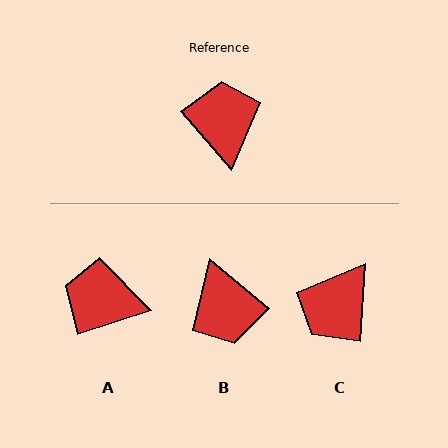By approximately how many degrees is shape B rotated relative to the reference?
Approximately 170 degrees clockwise.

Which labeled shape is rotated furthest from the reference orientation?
B, about 170 degrees away.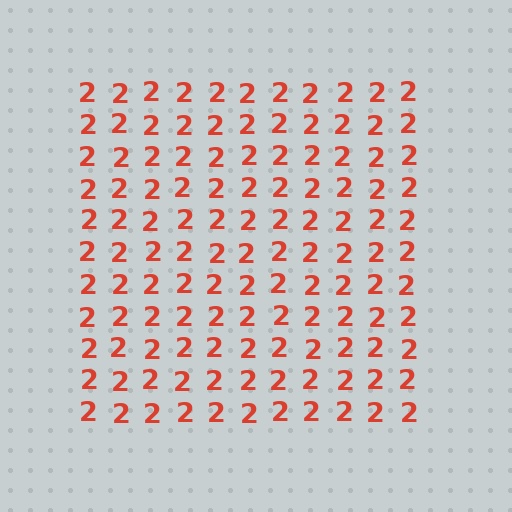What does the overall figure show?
The overall figure shows a square.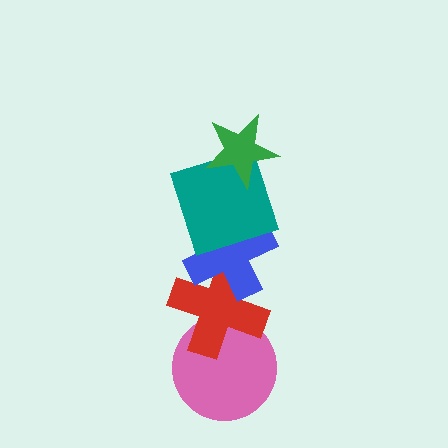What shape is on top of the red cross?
The blue cross is on top of the red cross.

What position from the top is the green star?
The green star is 1st from the top.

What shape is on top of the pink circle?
The red cross is on top of the pink circle.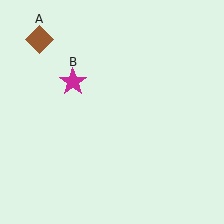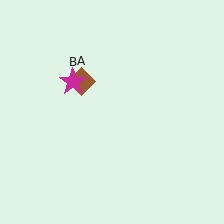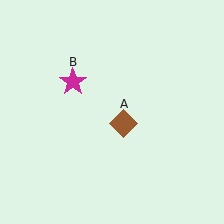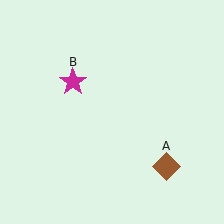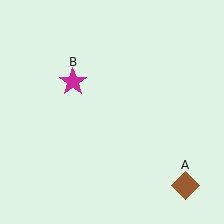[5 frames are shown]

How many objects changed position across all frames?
1 object changed position: brown diamond (object A).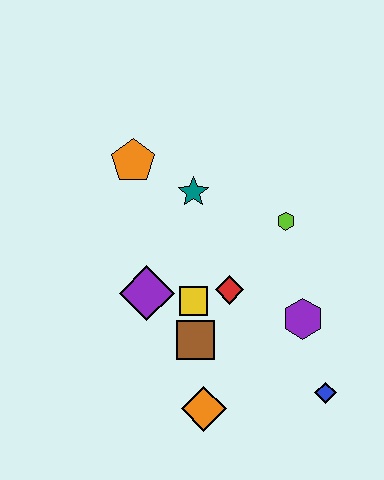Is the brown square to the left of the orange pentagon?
No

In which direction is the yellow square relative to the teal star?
The yellow square is below the teal star.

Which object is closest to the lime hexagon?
The red diamond is closest to the lime hexagon.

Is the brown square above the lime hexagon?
No